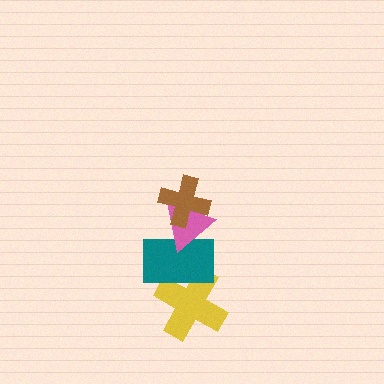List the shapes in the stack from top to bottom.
From top to bottom: the brown cross, the pink triangle, the teal rectangle, the yellow cross.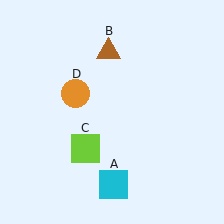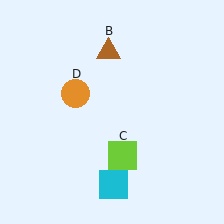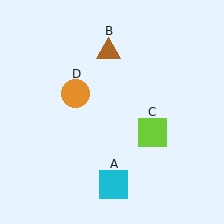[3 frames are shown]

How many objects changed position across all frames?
1 object changed position: lime square (object C).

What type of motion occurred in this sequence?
The lime square (object C) rotated counterclockwise around the center of the scene.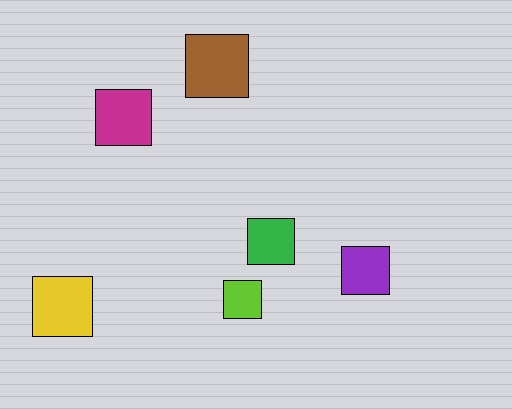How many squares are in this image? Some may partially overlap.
There are 6 squares.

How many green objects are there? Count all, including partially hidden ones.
There is 1 green object.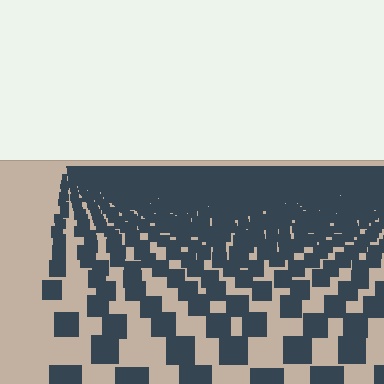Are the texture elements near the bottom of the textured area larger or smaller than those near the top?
Larger. Near the bottom, elements are closer to the viewer and appear at a bigger on-screen size.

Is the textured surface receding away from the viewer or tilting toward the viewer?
The surface is receding away from the viewer. Texture elements get smaller and denser toward the top.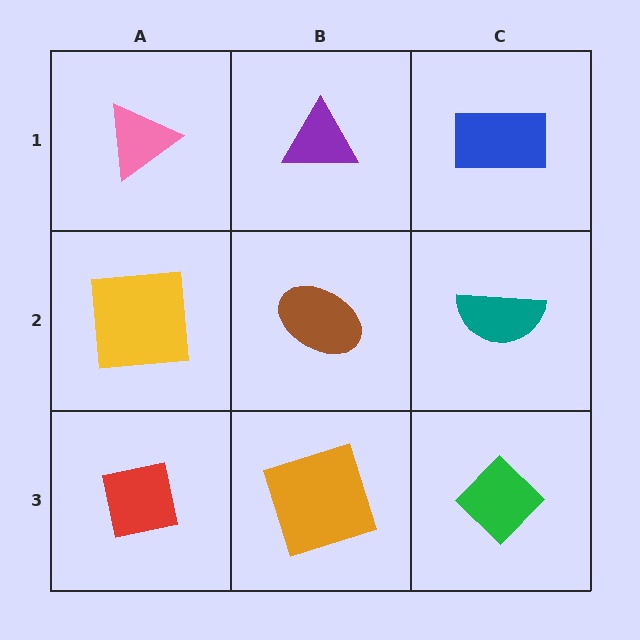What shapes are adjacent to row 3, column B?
A brown ellipse (row 2, column B), a red square (row 3, column A), a green diamond (row 3, column C).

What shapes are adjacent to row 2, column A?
A pink triangle (row 1, column A), a red square (row 3, column A), a brown ellipse (row 2, column B).